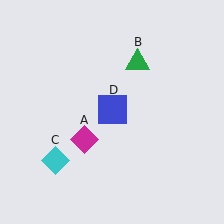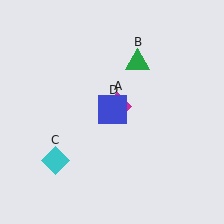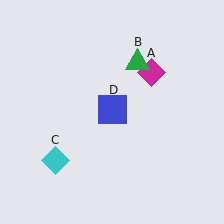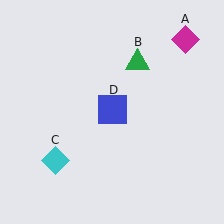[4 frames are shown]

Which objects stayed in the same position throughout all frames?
Green triangle (object B) and cyan diamond (object C) and blue square (object D) remained stationary.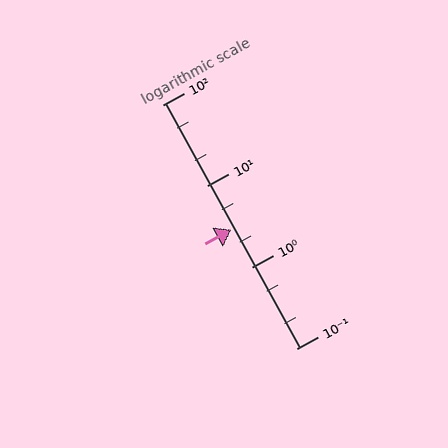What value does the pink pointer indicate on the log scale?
The pointer indicates approximately 2.9.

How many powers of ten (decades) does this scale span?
The scale spans 3 decades, from 0.1 to 100.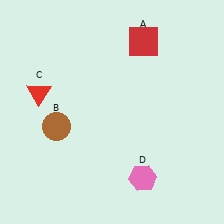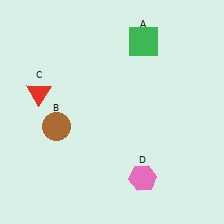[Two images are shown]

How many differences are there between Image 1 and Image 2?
There is 1 difference between the two images.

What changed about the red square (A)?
In Image 1, A is red. In Image 2, it changed to green.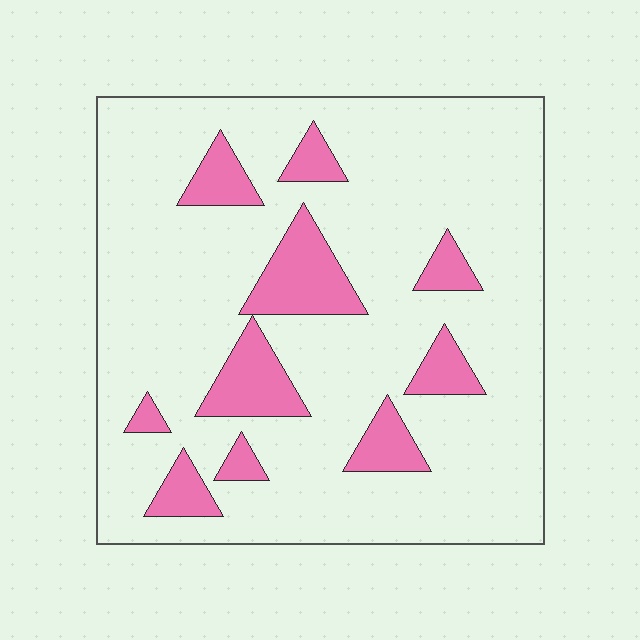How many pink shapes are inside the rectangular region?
10.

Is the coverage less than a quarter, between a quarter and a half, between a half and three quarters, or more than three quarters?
Less than a quarter.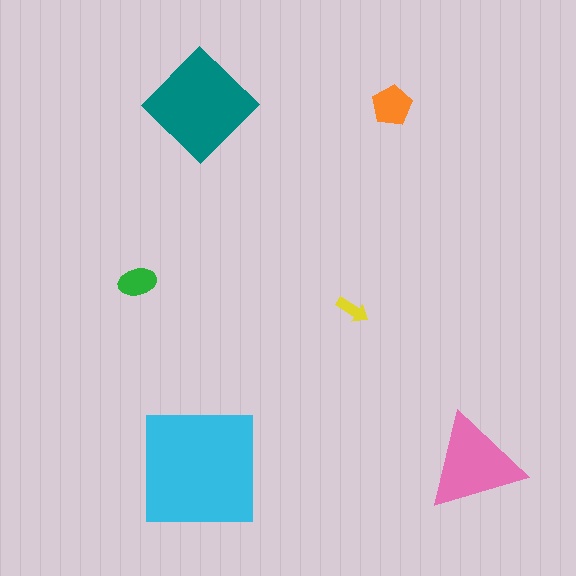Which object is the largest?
The cyan square.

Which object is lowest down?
The cyan square is bottommost.